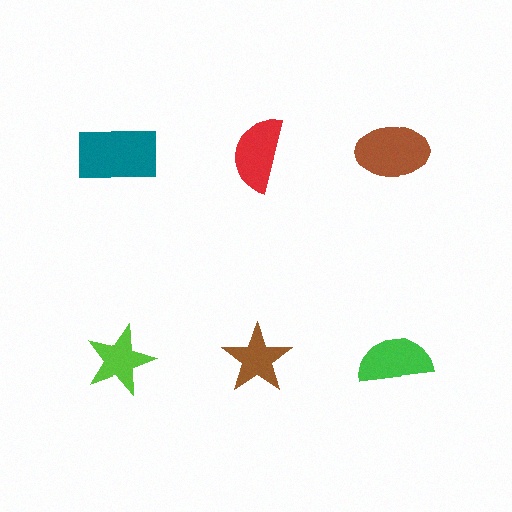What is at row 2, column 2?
A brown star.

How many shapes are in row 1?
3 shapes.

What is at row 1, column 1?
A teal rectangle.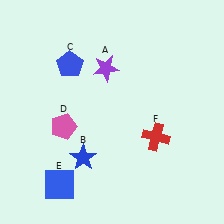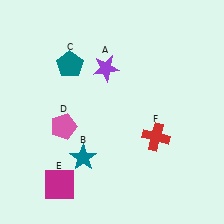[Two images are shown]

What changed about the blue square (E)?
In Image 1, E is blue. In Image 2, it changed to magenta.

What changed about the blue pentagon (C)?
In Image 1, C is blue. In Image 2, it changed to teal.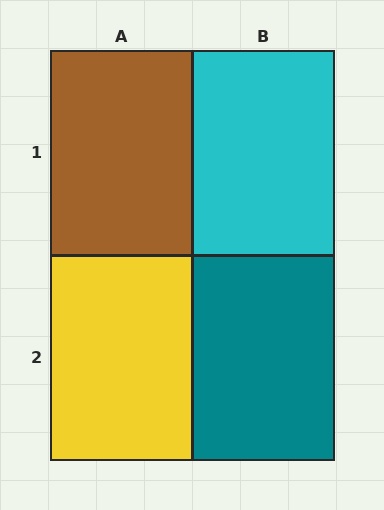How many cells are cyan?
1 cell is cyan.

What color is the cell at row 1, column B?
Cyan.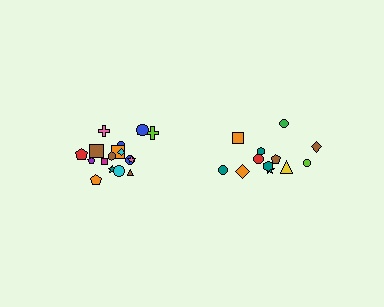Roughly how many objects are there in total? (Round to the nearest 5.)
Roughly 30 objects in total.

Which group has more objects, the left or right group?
The left group.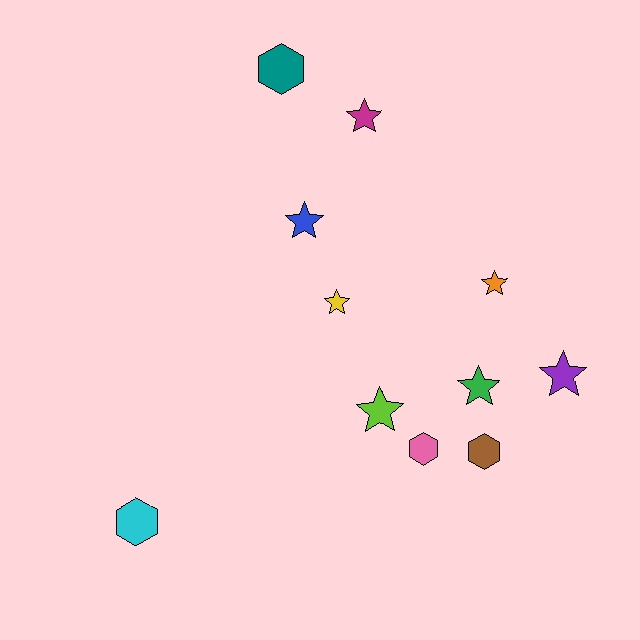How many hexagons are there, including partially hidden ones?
There are 4 hexagons.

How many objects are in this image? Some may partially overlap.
There are 11 objects.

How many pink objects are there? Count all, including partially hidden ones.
There is 1 pink object.